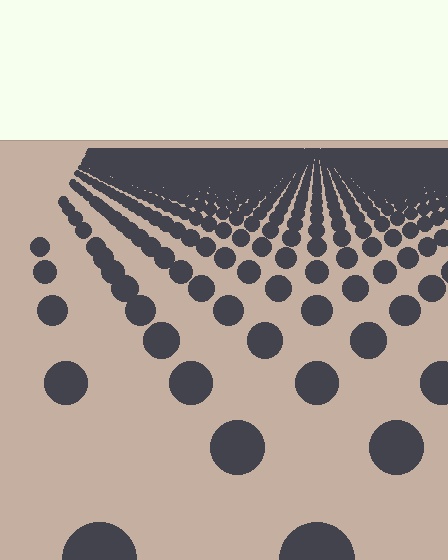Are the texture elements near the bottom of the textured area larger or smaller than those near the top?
Larger. Near the bottom, elements are closer to the viewer and appear at a bigger on-screen size.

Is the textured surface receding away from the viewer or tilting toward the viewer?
The surface is receding away from the viewer. Texture elements get smaller and denser toward the top.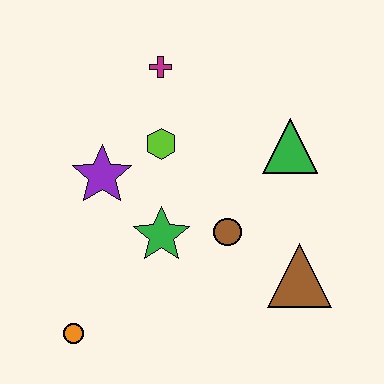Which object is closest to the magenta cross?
The lime hexagon is closest to the magenta cross.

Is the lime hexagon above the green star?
Yes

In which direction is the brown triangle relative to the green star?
The brown triangle is to the right of the green star.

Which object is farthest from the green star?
The magenta cross is farthest from the green star.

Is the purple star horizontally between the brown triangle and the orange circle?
Yes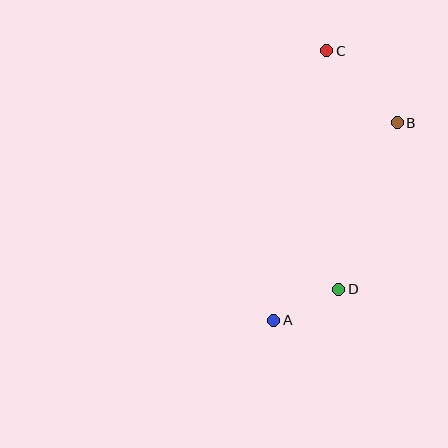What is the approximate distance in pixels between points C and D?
The distance between C and D is approximately 239 pixels.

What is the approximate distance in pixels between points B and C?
The distance between B and C is approximately 101 pixels.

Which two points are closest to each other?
Points A and D are closest to each other.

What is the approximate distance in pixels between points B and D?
The distance between B and D is approximately 176 pixels.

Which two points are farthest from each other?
Points A and C are farthest from each other.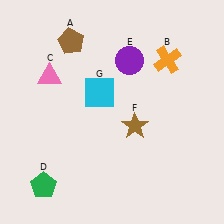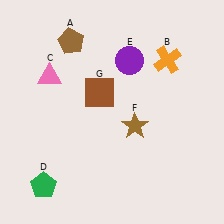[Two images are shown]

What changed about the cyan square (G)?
In Image 1, G is cyan. In Image 2, it changed to brown.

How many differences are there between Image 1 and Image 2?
There is 1 difference between the two images.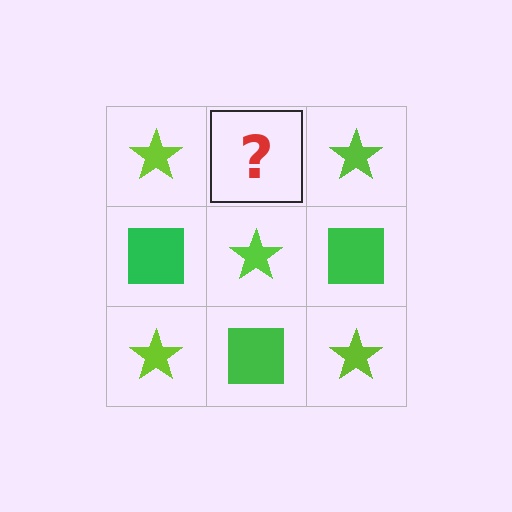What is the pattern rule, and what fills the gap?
The rule is that it alternates lime star and green square in a checkerboard pattern. The gap should be filled with a green square.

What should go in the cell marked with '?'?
The missing cell should contain a green square.